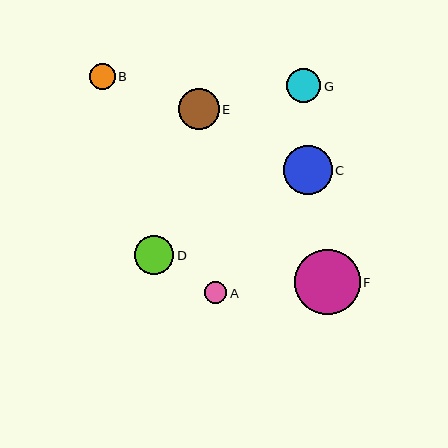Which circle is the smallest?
Circle A is the smallest with a size of approximately 23 pixels.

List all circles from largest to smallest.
From largest to smallest: F, C, E, D, G, B, A.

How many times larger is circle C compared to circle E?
Circle C is approximately 1.2 times the size of circle E.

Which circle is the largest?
Circle F is the largest with a size of approximately 66 pixels.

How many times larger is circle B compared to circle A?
Circle B is approximately 1.1 times the size of circle A.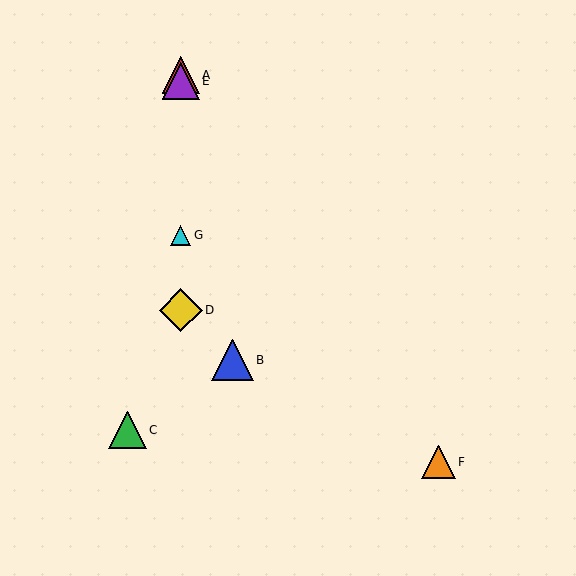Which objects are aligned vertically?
Objects A, D, E, G are aligned vertically.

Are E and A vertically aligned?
Yes, both are at x≈181.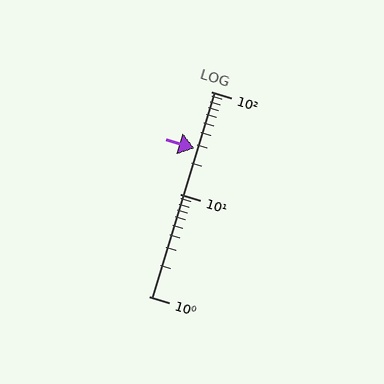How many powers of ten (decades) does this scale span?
The scale spans 2 decades, from 1 to 100.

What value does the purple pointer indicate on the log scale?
The pointer indicates approximately 28.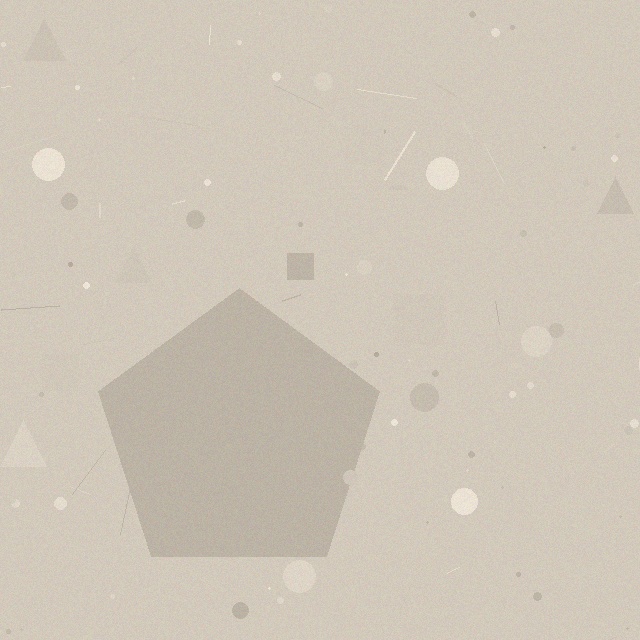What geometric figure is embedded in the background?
A pentagon is embedded in the background.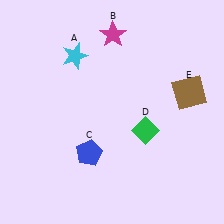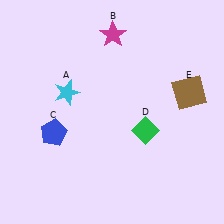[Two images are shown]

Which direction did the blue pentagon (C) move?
The blue pentagon (C) moved left.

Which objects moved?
The objects that moved are: the cyan star (A), the blue pentagon (C).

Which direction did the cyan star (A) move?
The cyan star (A) moved down.